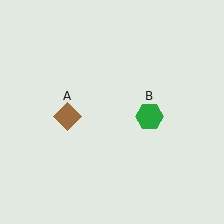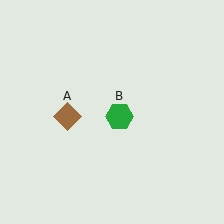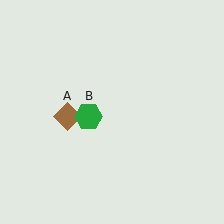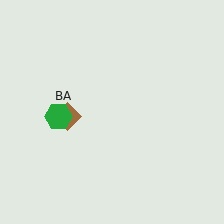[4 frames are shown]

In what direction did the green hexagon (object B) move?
The green hexagon (object B) moved left.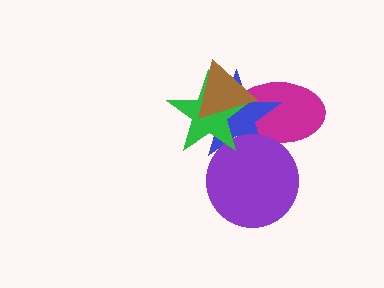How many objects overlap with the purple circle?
3 objects overlap with the purple circle.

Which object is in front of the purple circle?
The green star is in front of the purple circle.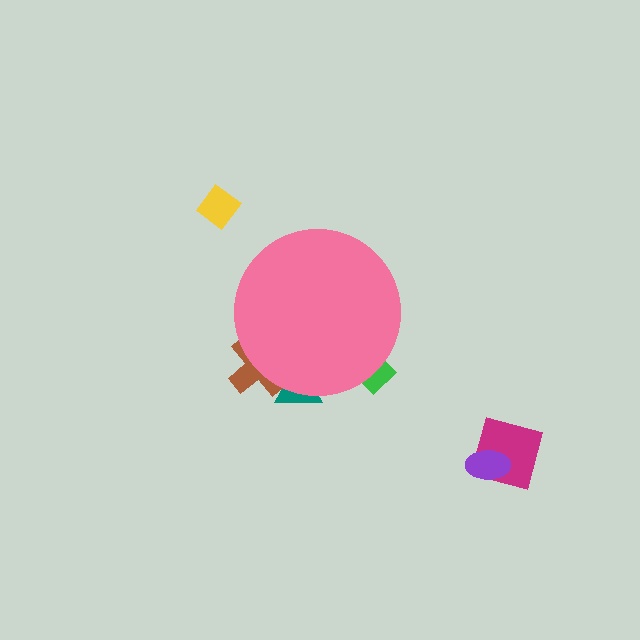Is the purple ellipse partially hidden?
No, the purple ellipse is fully visible.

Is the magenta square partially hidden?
No, the magenta square is fully visible.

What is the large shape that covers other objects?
A pink circle.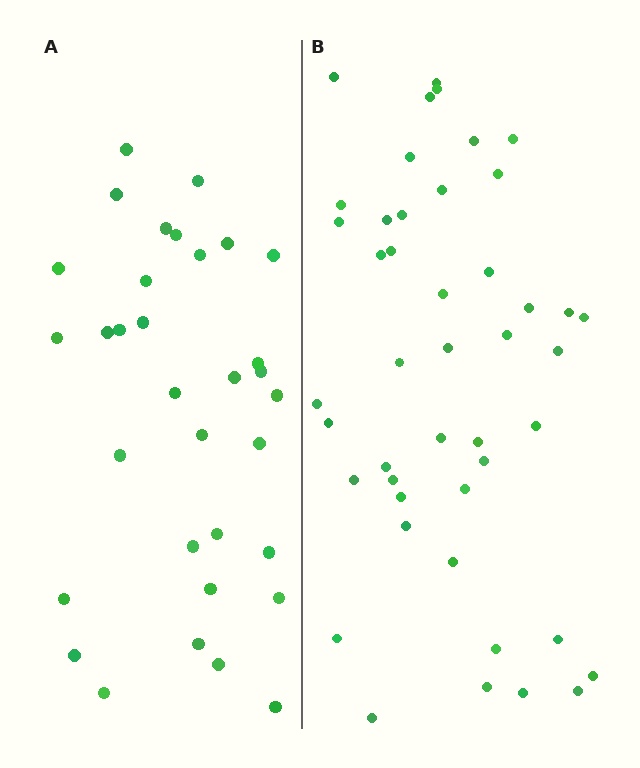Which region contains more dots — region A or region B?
Region B (the right region) has more dots.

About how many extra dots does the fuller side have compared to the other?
Region B has roughly 12 or so more dots than region A.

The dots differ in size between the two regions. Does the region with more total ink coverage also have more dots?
No. Region A has more total ink coverage because its dots are larger, but region B actually contains more individual dots. Total area can be misleading — the number of items is what matters here.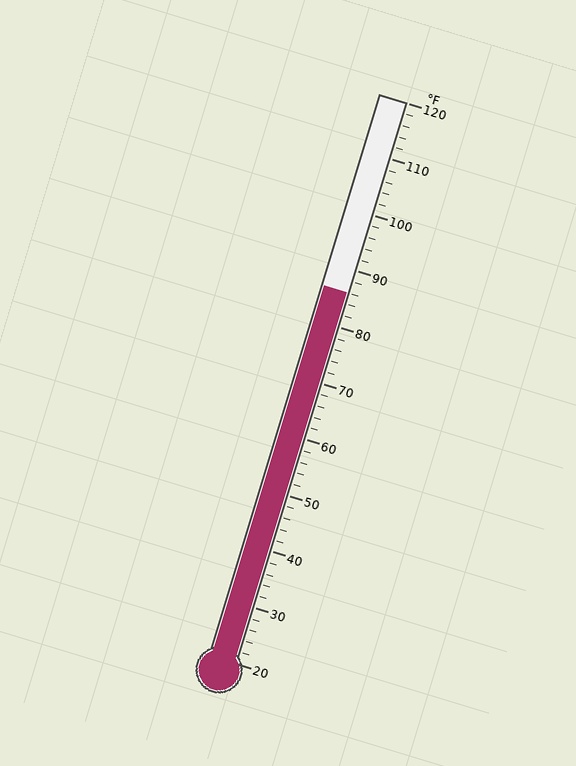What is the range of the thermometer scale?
The thermometer scale ranges from 20°F to 120°F.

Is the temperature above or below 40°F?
The temperature is above 40°F.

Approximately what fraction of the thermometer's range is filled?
The thermometer is filled to approximately 65% of its range.